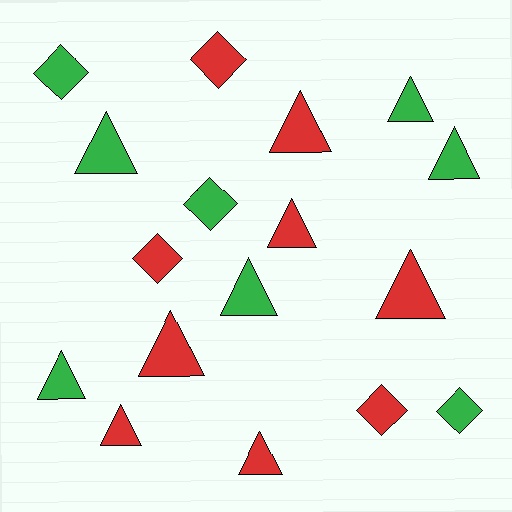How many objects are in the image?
There are 17 objects.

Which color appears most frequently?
Red, with 9 objects.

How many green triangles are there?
There are 5 green triangles.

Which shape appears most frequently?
Triangle, with 11 objects.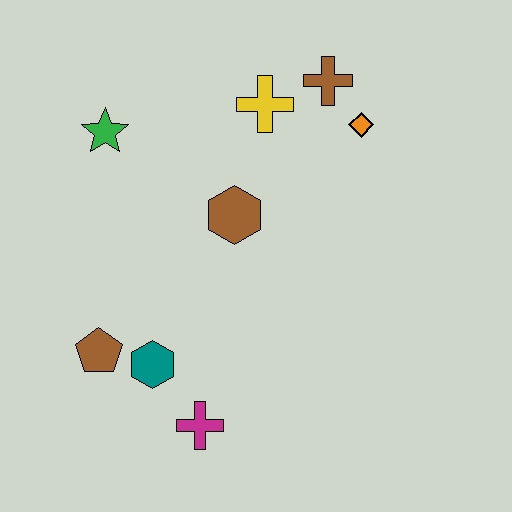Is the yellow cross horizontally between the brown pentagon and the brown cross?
Yes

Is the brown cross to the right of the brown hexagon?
Yes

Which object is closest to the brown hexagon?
The yellow cross is closest to the brown hexagon.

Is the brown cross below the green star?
No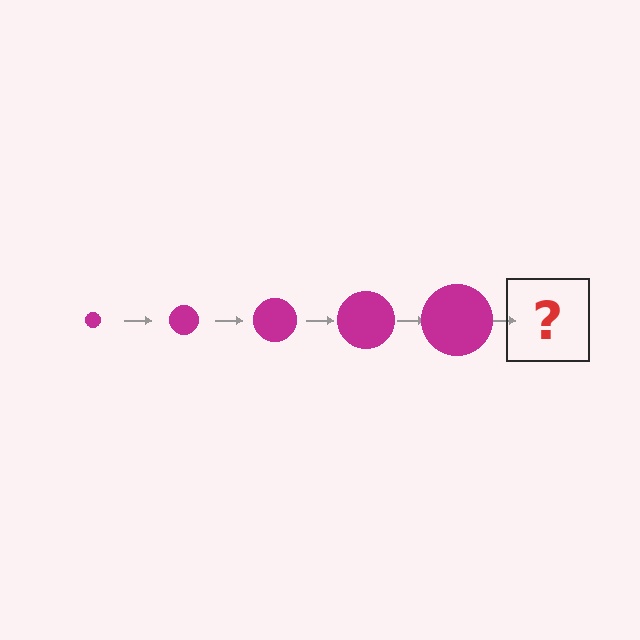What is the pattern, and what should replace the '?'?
The pattern is that the circle gets progressively larger each step. The '?' should be a magenta circle, larger than the previous one.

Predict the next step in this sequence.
The next step is a magenta circle, larger than the previous one.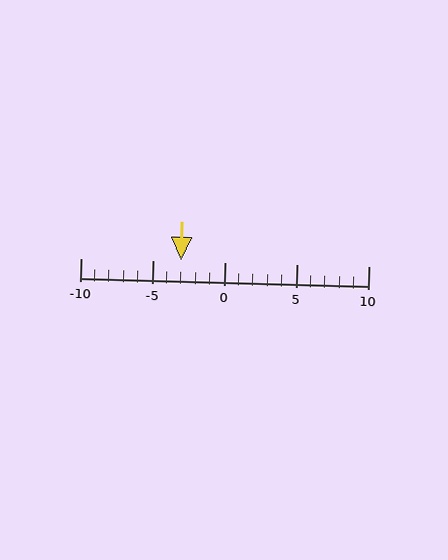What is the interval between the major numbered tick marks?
The major tick marks are spaced 5 units apart.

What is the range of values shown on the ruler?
The ruler shows values from -10 to 10.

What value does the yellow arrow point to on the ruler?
The yellow arrow points to approximately -3.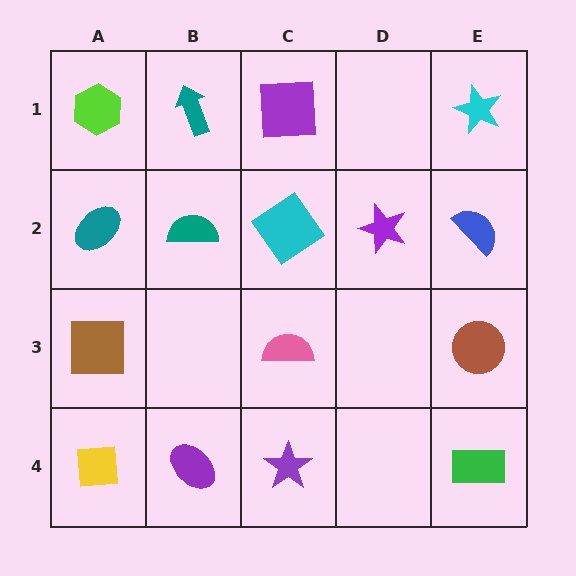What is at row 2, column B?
A teal semicircle.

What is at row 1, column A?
A lime hexagon.